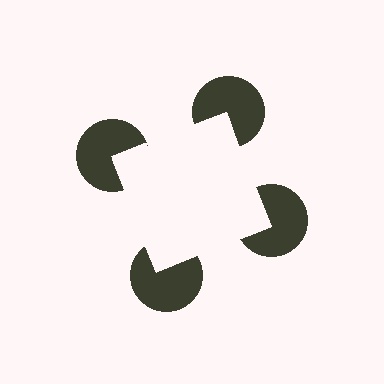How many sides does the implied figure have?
4 sides.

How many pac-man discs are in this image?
There are 4 — one at each vertex of the illusory square.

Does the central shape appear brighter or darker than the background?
It typically appears slightly brighter than the background, even though no actual brightness change is drawn.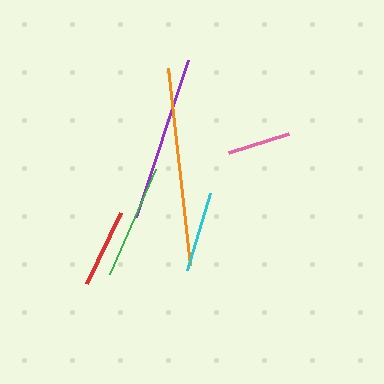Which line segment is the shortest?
The pink line is the shortest at approximately 63 pixels.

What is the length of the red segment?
The red segment is approximately 79 pixels long.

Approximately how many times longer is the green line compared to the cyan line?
The green line is approximately 1.4 times the length of the cyan line.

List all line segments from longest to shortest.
From longest to shortest: orange, purple, green, cyan, red, pink.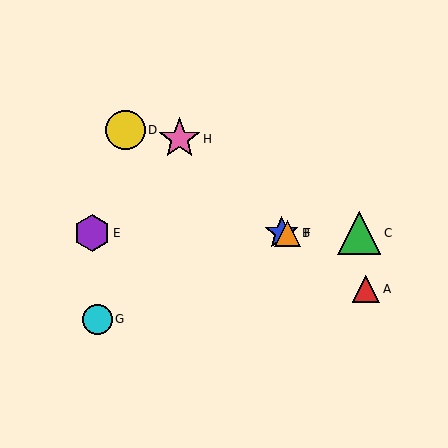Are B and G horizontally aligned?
No, B is at y≈233 and G is at y≈319.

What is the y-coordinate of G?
Object G is at y≈319.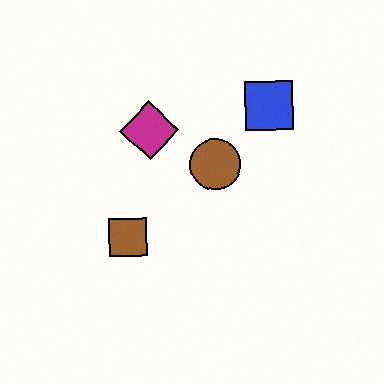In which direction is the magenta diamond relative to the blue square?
The magenta diamond is to the left of the blue square.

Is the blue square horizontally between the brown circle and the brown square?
No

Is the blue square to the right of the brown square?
Yes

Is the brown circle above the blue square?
No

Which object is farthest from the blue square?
The brown square is farthest from the blue square.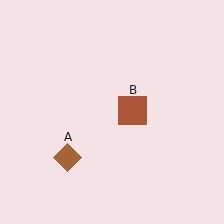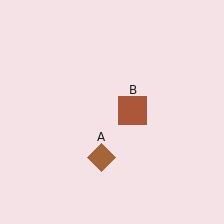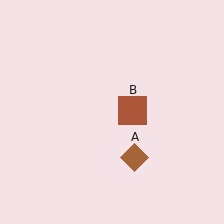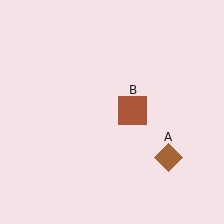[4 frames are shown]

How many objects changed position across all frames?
1 object changed position: brown diamond (object A).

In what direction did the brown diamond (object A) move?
The brown diamond (object A) moved right.